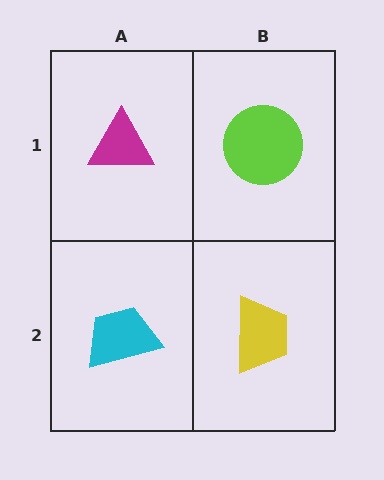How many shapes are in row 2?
2 shapes.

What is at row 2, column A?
A cyan trapezoid.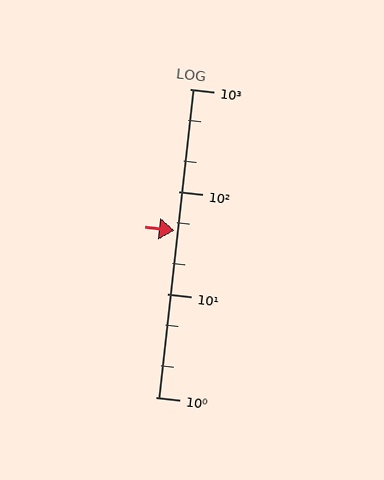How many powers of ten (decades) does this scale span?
The scale spans 3 decades, from 1 to 1000.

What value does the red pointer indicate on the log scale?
The pointer indicates approximately 42.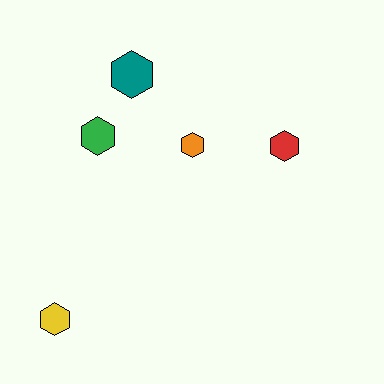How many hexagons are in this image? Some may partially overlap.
There are 5 hexagons.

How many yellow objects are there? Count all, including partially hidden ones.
There is 1 yellow object.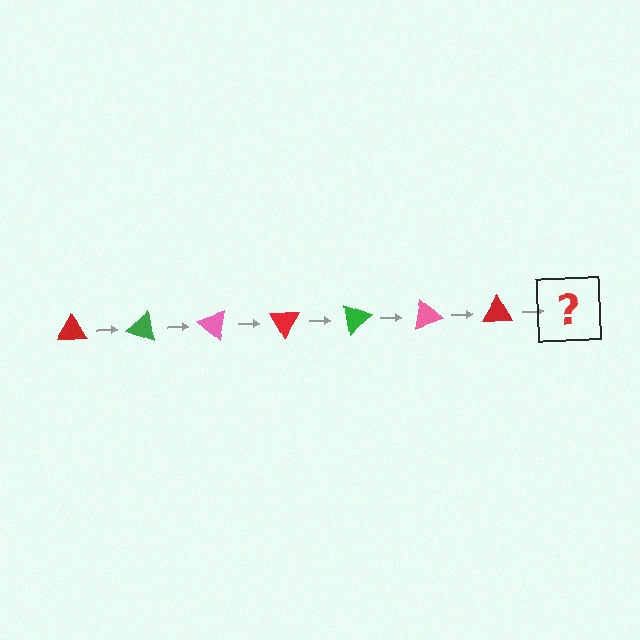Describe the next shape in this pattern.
It should be a green triangle, rotated 140 degrees from the start.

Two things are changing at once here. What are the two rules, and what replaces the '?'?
The two rules are that it rotates 20 degrees each step and the color cycles through red, green, and pink. The '?' should be a green triangle, rotated 140 degrees from the start.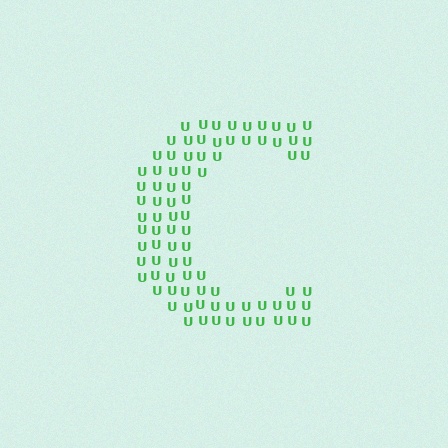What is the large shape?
The large shape is the letter C.